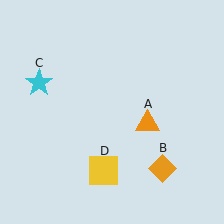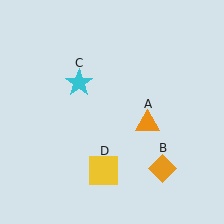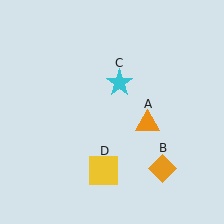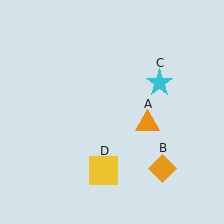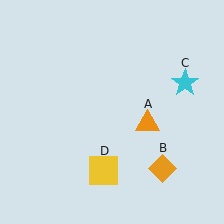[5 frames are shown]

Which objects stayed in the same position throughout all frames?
Orange triangle (object A) and orange diamond (object B) and yellow square (object D) remained stationary.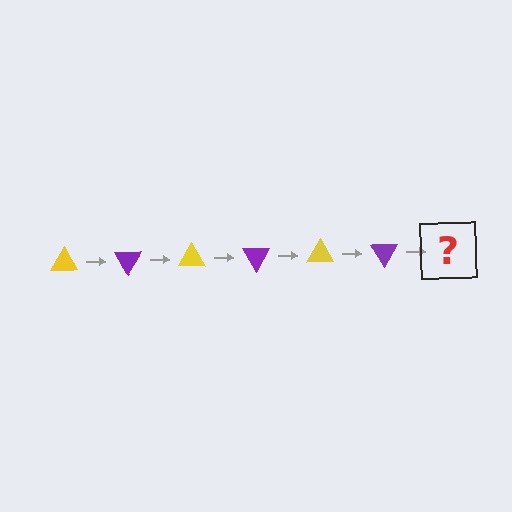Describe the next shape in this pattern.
It should be a yellow triangle, rotated 360 degrees from the start.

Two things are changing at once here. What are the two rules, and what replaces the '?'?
The two rules are that it rotates 60 degrees each step and the color cycles through yellow and purple. The '?' should be a yellow triangle, rotated 360 degrees from the start.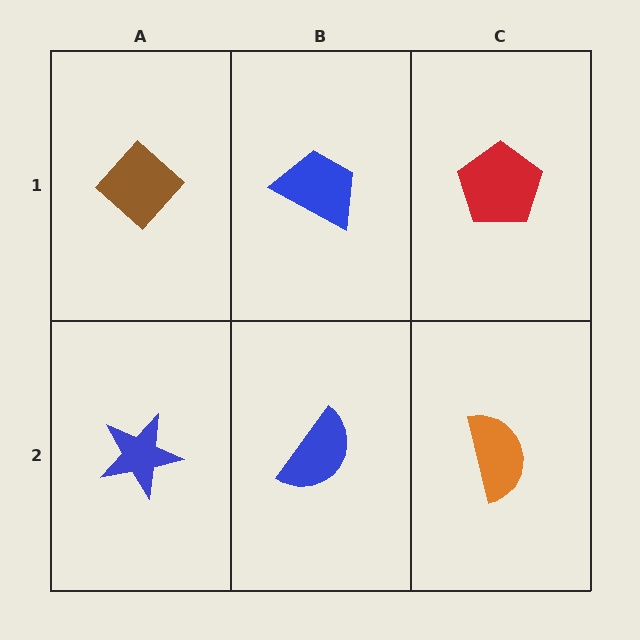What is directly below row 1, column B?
A blue semicircle.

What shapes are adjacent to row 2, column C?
A red pentagon (row 1, column C), a blue semicircle (row 2, column B).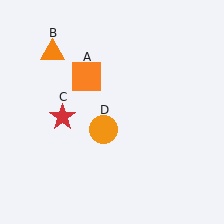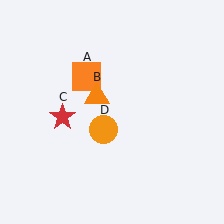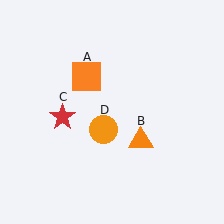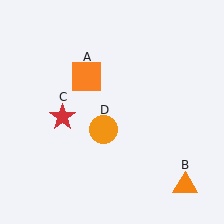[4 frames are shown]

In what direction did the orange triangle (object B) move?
The orange triangle (object B) moved down and to the right.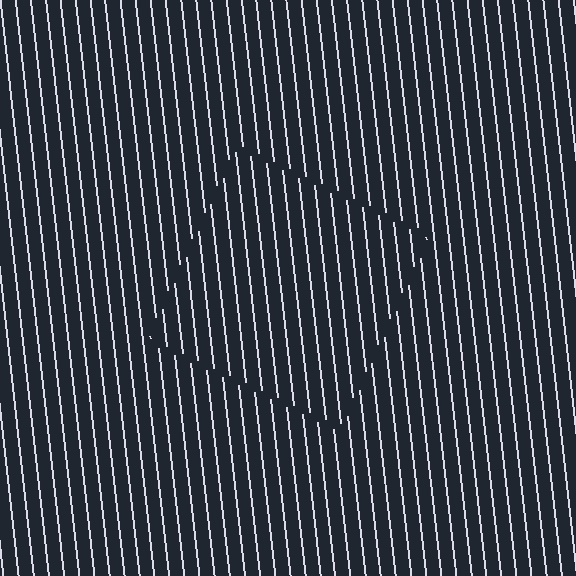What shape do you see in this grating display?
An illusory square. The interior of the shape contains the same grating, shifted by half a period — the contour is defined by the phase discontinuity where line-ends from the inner and outer gratings abut.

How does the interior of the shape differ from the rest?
The interior of the shape contains the same grating, shifted by half a period — the contour is defined by the phase discontinuity where line-ends from the inner and outer gratings abut.